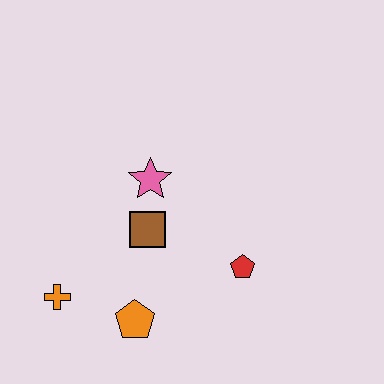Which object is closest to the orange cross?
The orange pentagon is closest to the orange cross.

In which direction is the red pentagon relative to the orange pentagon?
The red pentagon is to the right of the orange pentagon.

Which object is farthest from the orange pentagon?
The pink star is farthest from the orange pentagon.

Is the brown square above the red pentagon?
Yes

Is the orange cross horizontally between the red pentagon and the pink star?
No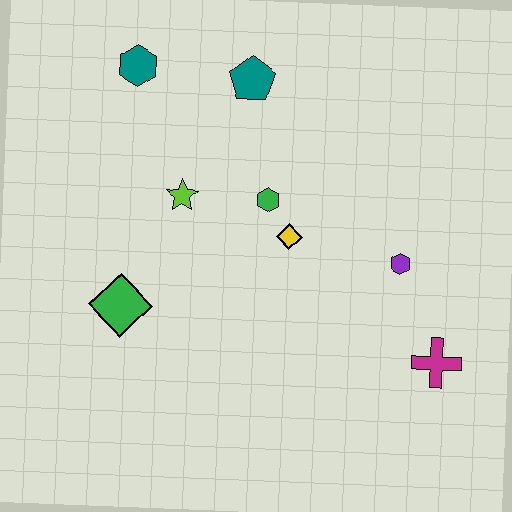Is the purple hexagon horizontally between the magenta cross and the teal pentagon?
Yes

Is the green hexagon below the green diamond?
No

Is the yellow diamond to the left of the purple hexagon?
Yes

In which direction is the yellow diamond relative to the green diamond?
The yellow diamond is to the right of the green diamond.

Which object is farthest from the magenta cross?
The teal hexagon is farthest from the magenta cross.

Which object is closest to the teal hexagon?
The teal pentagon is closest to the teal hexagon.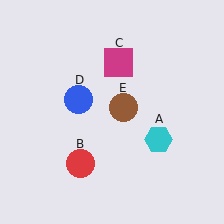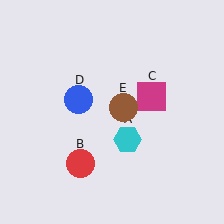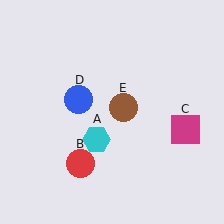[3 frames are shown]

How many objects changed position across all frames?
2 objects changed position: cyan hexagon (object A), magenta square (object C).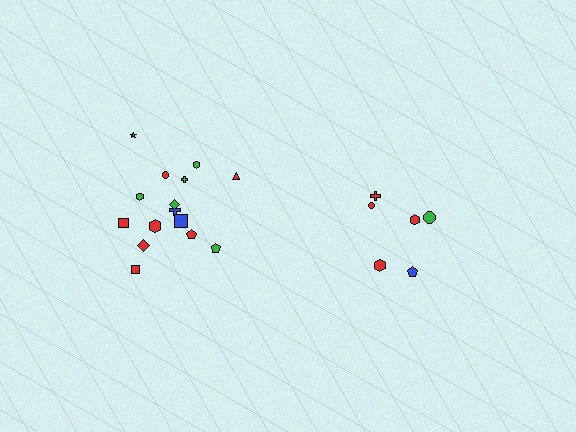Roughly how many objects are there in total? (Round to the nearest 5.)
Roughly 20 objects in total.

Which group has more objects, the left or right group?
The left group.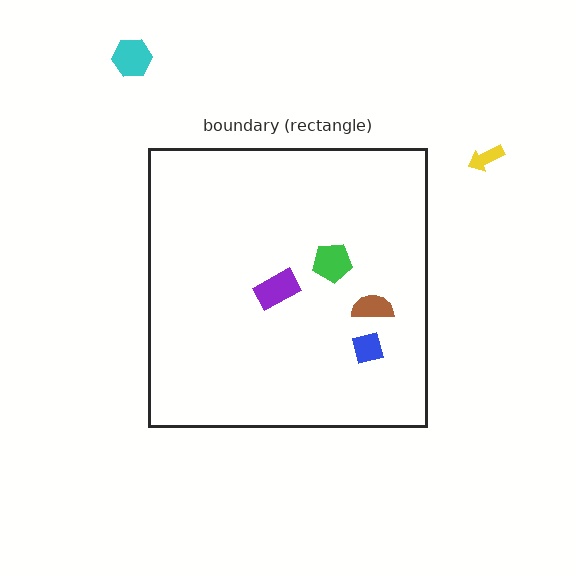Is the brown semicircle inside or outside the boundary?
Inside.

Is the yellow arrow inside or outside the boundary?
Outside.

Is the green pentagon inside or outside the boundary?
Inside.